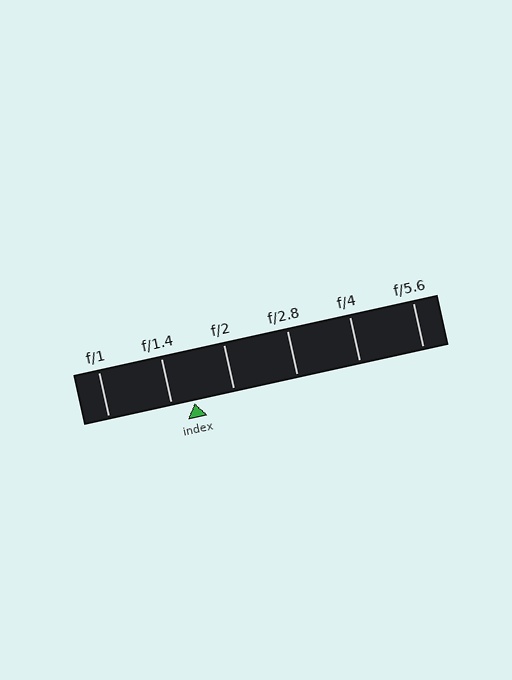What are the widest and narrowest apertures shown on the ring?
The widest aperture shown is f/1 and the narrowest is f/5.6.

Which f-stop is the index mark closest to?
The index mark is closest to f/1.4.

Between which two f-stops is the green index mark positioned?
The index mark is between f/1.4 and f/2.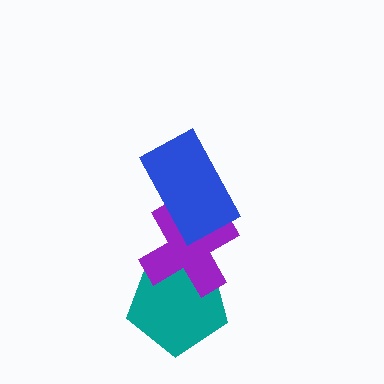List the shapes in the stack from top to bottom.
From top to bottom: the blue rectangle, the purple cross, the teal pentagon.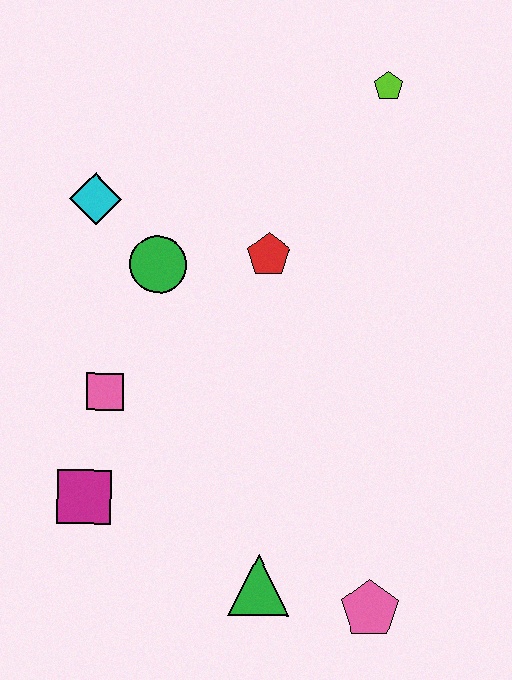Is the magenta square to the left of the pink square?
Yes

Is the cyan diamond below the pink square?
No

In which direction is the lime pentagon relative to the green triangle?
The lime pentagon is above the green triangle.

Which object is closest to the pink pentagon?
The green triangle is closest to the pink pentagon.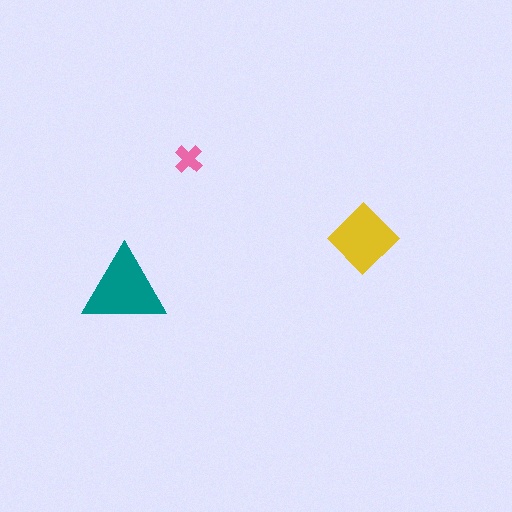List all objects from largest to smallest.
The teal triangle, the yellow diamond, the pink cross.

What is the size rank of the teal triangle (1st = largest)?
1st.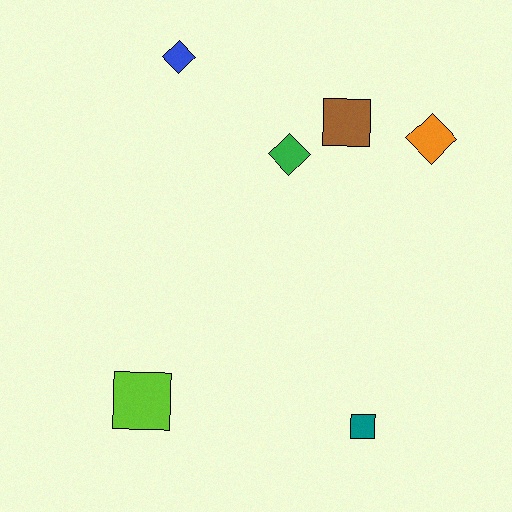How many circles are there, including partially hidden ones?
There are no circles.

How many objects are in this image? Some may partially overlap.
There are 6 objects.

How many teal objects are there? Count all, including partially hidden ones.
There is 1 teal object.